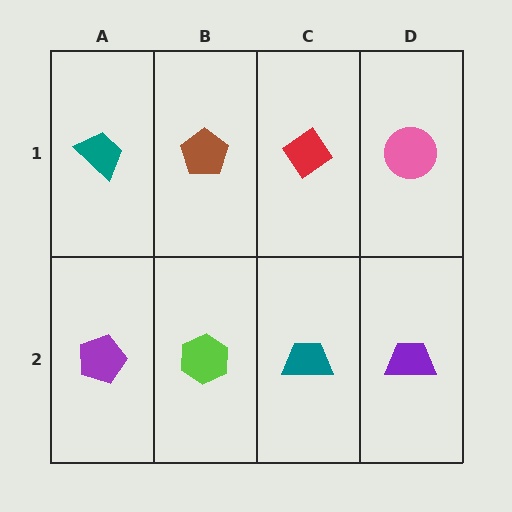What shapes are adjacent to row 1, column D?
A purple trapezoid (row 2, column D), a red diamond (row 1, column C).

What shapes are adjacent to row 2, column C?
A red diamond (row 1, column C), a lime hexagon (row 2, column B), a purple trapezoid (row 2, column D).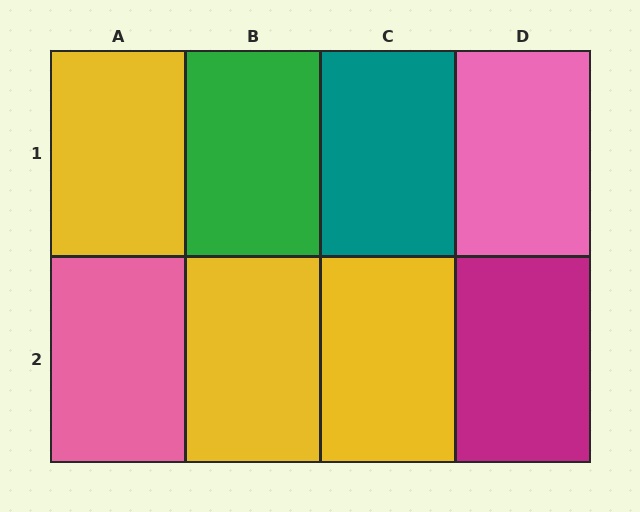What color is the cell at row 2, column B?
Yellow.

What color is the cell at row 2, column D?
Magenta.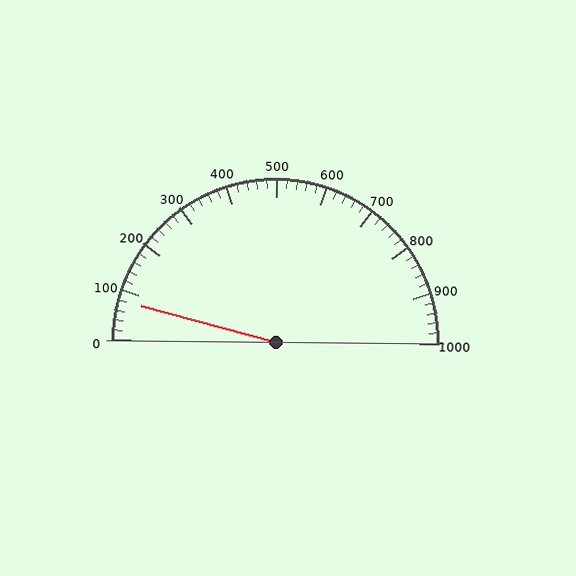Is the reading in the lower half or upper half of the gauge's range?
The reading is in the lower half of the range (0 to 1000).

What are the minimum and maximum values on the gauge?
The gauge ranges from 0 to 1000.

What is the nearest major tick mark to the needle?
The nearest major tick mark is 100.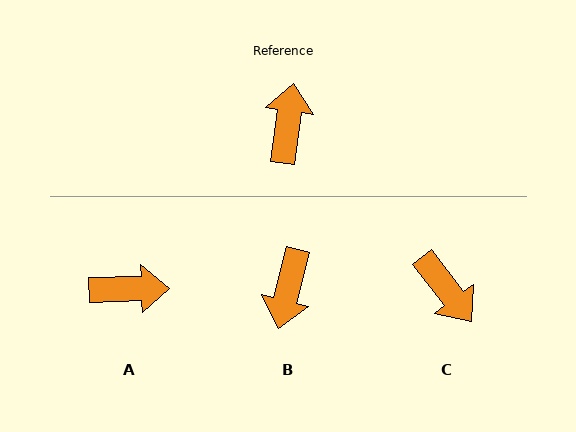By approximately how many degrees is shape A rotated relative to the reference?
Approximately 80 degrees clockwise.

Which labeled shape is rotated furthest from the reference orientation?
B, about 174 degrees away.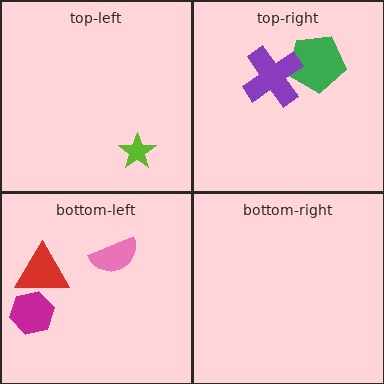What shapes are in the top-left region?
The lime star.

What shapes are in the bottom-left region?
The pink semicircle, the magenta hexagon, the red triangle.